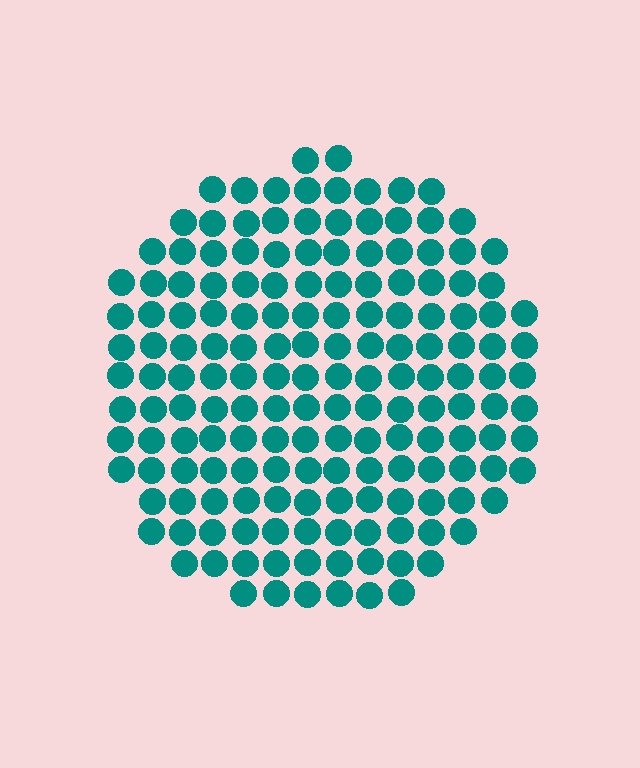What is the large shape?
The large shape is a circle.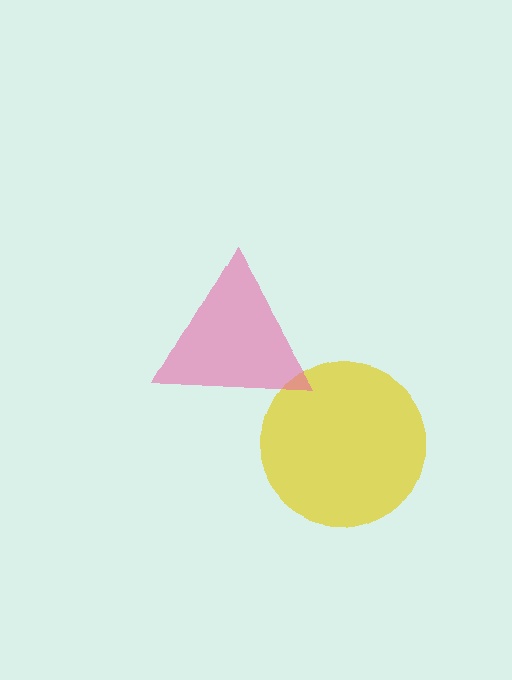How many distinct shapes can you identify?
There are 2 distinct shapes: a yellow circle, a pink triangle.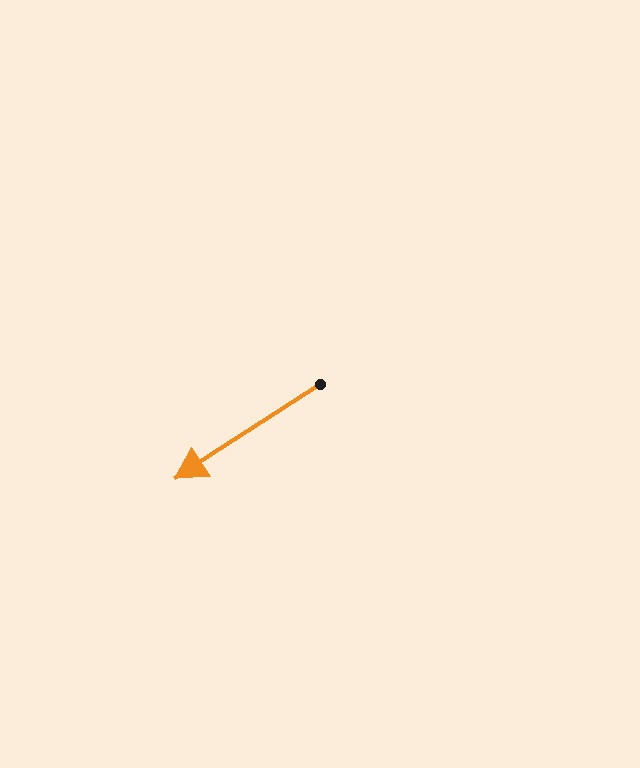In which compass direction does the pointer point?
Southwest.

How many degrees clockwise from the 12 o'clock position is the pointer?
Approximately 237 degrees.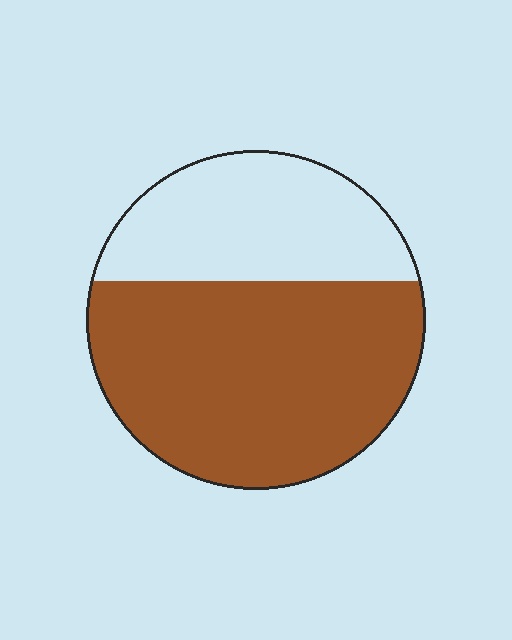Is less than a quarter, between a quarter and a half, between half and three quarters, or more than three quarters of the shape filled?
Between half and three quarters.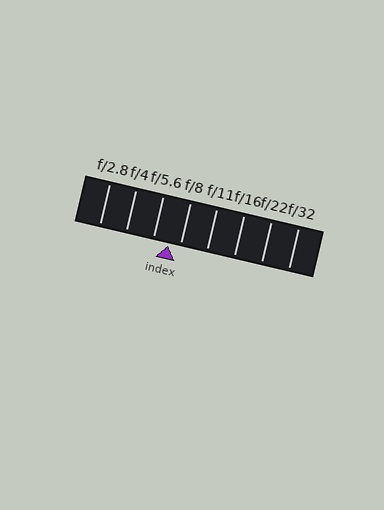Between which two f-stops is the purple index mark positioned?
The index mark is between f/5.6 and f/8.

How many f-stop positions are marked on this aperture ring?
There are 8 f-stop positions marked.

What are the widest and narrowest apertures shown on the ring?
The widest aperture shown is f/2.8 and the narrowest is f/32.